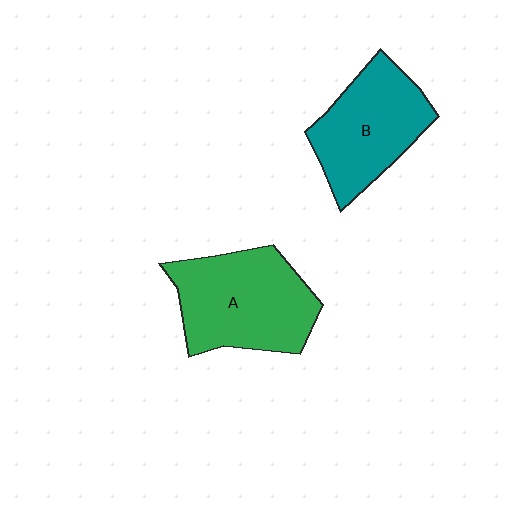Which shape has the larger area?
Shape A (green).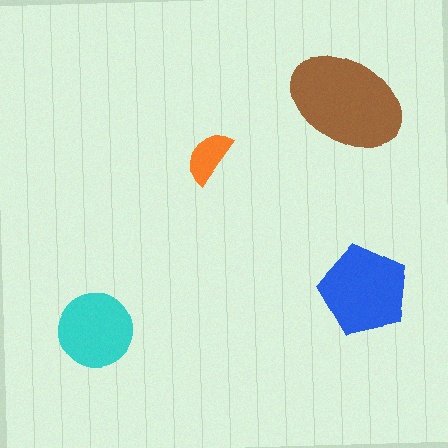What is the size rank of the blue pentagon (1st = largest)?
2nd.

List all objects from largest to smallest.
The brown ellipse, the blue pentagon, the cyan circle, the orange semicircle.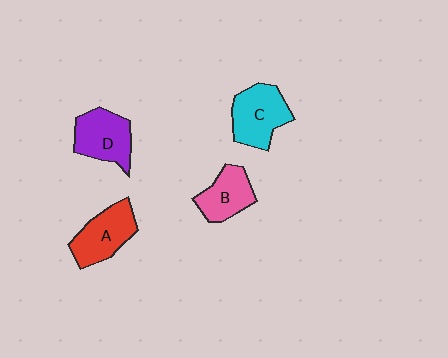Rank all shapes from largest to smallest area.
From largest to smallest: C (cyan), D (purple), A (red), B (pink).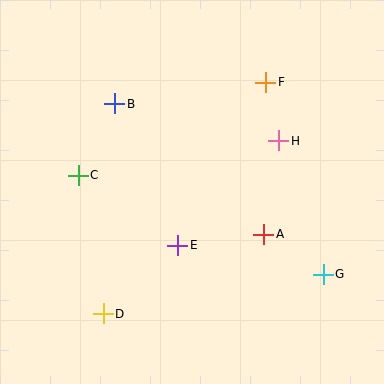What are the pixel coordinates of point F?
Point F is at (266, 82).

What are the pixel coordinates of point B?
Point B is at (115, 104).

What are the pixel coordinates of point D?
Point D is at (103, 314).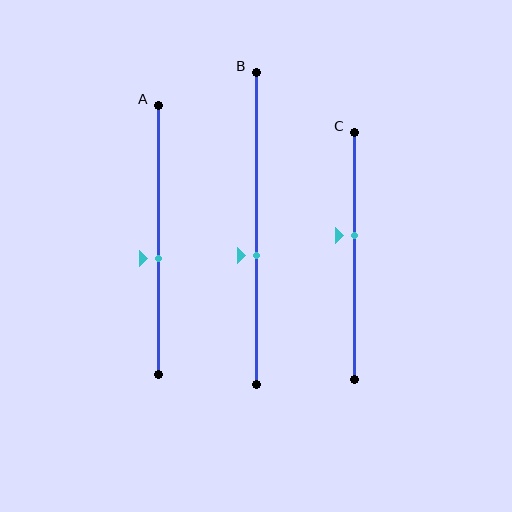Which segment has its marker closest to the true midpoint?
Segment A has its marker closest to the true midpoint.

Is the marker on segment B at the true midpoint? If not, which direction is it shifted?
No, the marker on segment B is shifted downward by about 8% of the segment length.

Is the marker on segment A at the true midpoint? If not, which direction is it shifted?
No, the marker on segment A is shifted downward by about 7% of the segment length.